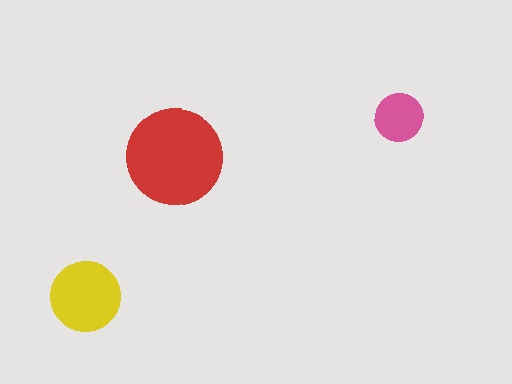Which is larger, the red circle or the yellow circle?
The red one.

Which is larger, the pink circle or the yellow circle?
The yellow one.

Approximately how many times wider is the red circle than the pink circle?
About 2 times wider.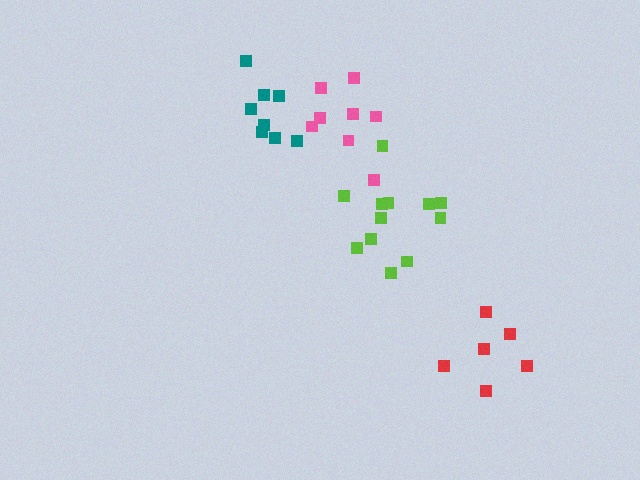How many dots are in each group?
Group 1: 6 dots, Group 2: 8 dots, Group 3: 8 dots, Group 4: 12 dots (34 total).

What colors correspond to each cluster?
The clusters are colored: red, teal, pink, lime.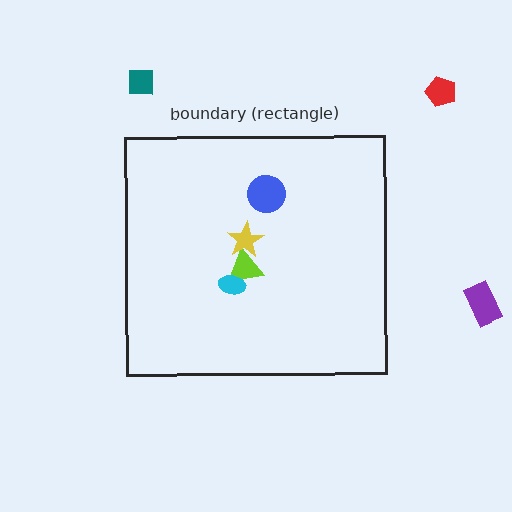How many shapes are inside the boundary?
4 inside, 3 outside.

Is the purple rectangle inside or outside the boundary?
Outside.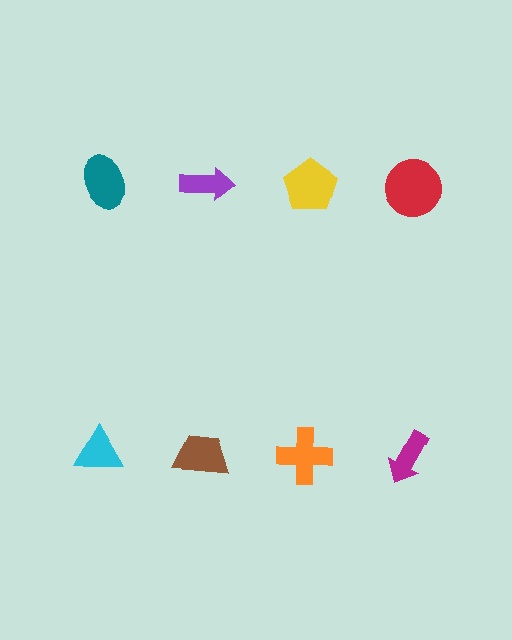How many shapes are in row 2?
4 shapes.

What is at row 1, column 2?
A purple arrow.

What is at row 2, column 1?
A cyan triangle.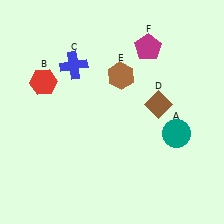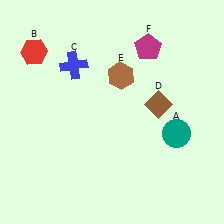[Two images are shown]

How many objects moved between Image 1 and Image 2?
1 object moved between the two images.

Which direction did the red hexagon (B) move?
The red hexagon (B) moved up.